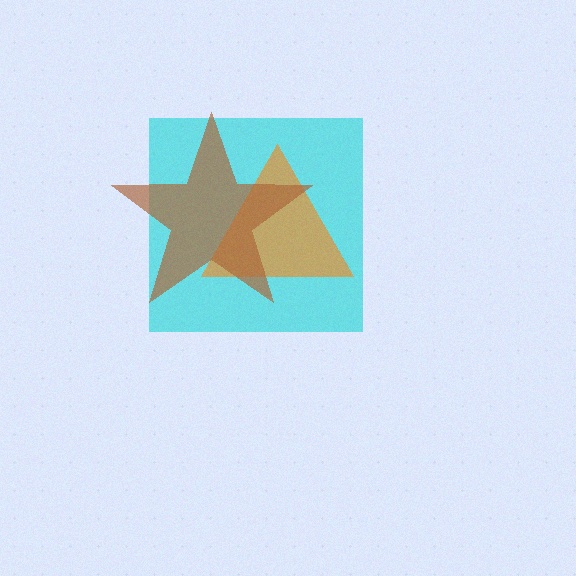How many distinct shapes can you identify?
There are 3 distinct shapes: a cyan square, an orange triangle, a brown star.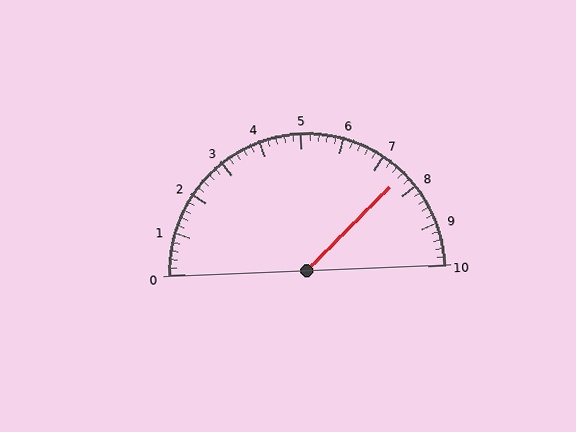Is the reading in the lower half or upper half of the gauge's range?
The reading is in the upper half of the range (0 to 10).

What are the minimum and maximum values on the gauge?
The gauge ranges from 0 to 10.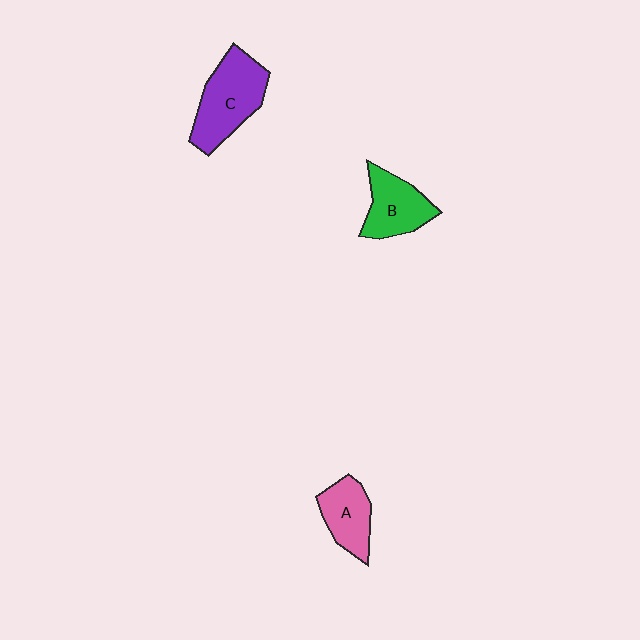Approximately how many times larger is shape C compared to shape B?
Approximately 1.4 times.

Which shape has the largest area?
Shape C (purple).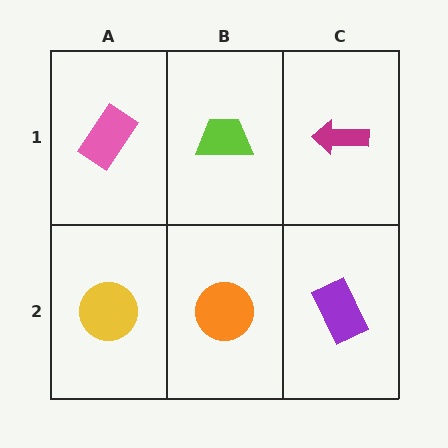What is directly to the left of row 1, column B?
A pink rectangle.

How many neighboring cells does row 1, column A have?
2.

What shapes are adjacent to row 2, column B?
A lime trapezoid (row 1, column B), a yellow circle (row 2, column A), a purple rectangle (row 2, column C).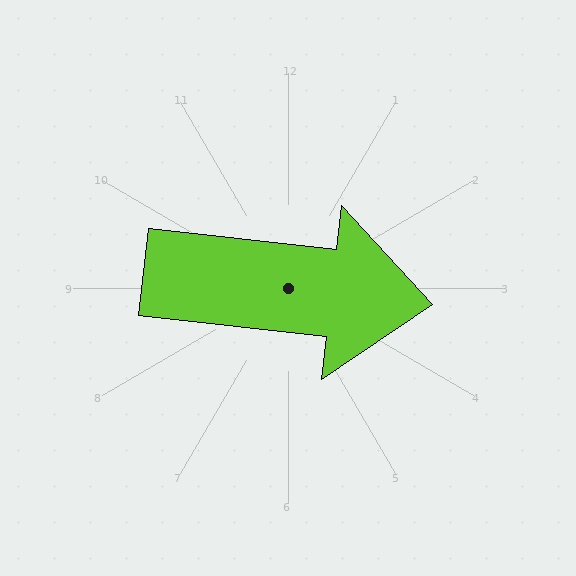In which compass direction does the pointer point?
East.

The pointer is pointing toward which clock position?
Roughly 3 o'clock.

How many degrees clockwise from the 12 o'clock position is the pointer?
Approximately 96 degrees.